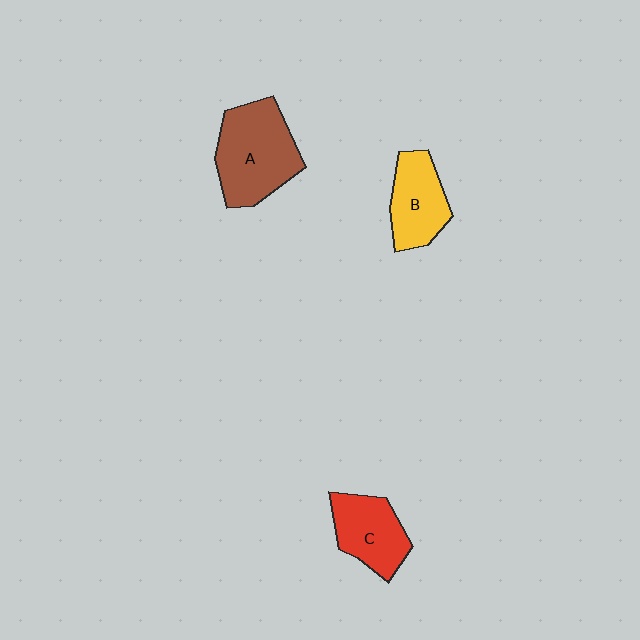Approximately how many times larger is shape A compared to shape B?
Approximately 1.5 times.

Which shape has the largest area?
Shape A (brown).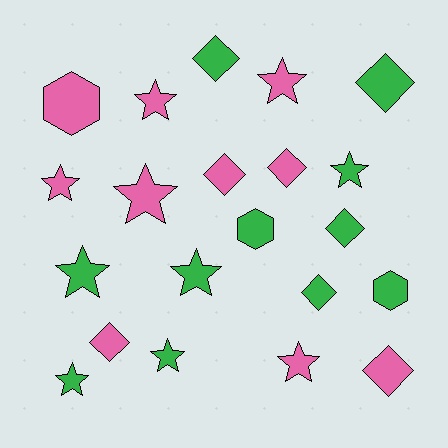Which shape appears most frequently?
Star, with 10 objects.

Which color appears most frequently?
Green, with 11 objects.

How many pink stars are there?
There are 5 pink stars.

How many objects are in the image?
There are 21 objects.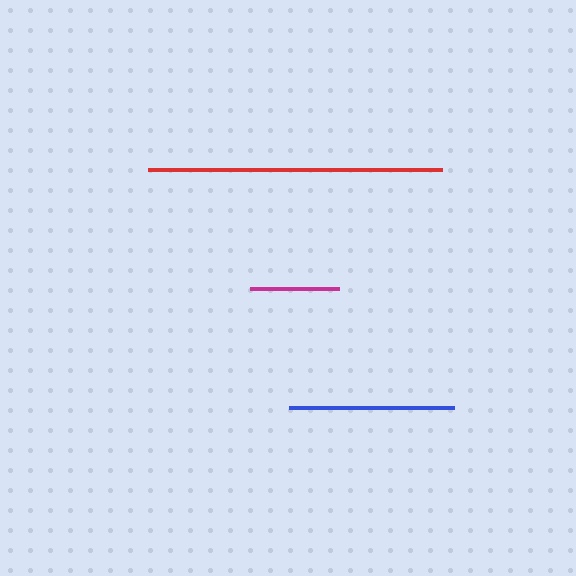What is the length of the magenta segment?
The magenta segment is approximately 89 pixels long.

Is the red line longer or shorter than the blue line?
The red line is longer than the blue line.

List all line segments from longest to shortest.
From longest to shortest: red, blue, magenta.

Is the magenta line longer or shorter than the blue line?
The blue line is longer than the magenta line.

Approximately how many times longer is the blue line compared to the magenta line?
The blue line is approximately 1.8 times the length of the magenta line.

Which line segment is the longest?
The red line is the longest at approximately 294 pixels.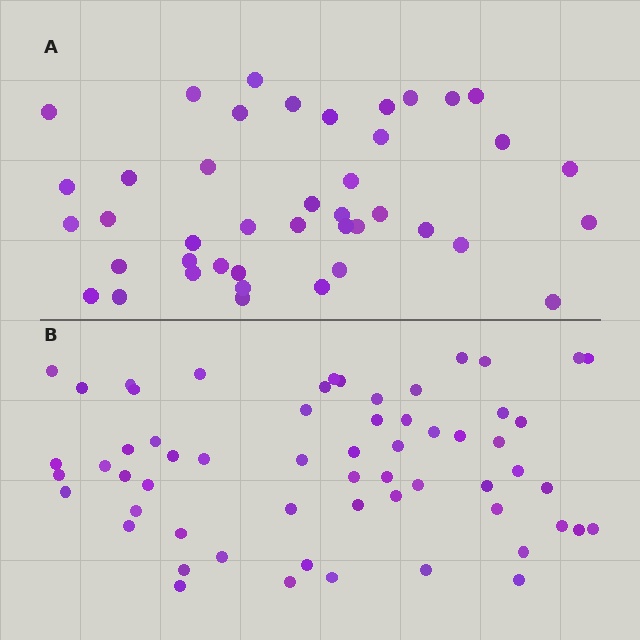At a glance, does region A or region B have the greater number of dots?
Region B (the bottom region) has more dots.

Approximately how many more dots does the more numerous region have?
Region B has approximately 20 more dots than region A.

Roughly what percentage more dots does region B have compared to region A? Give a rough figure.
About 45% more.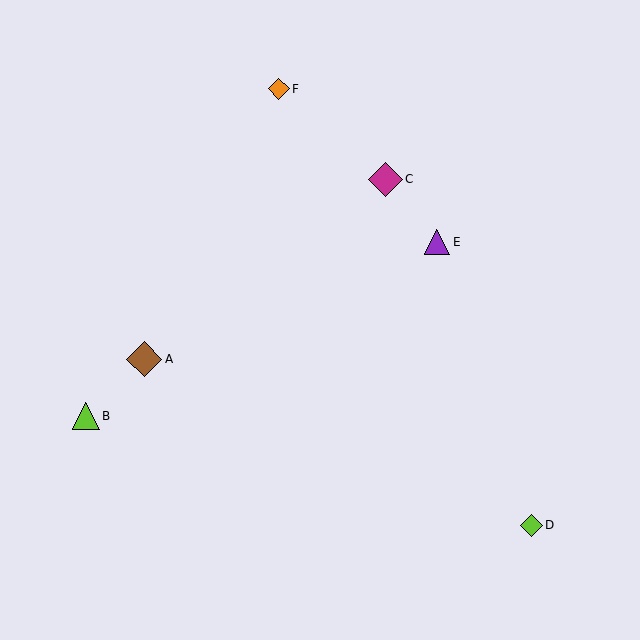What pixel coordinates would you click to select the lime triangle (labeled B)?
Click at (86, 416) to select the lime triangle B.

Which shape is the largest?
The brown diamond (labeled A) is the largest.